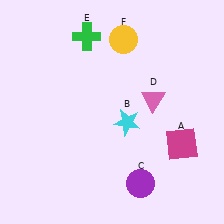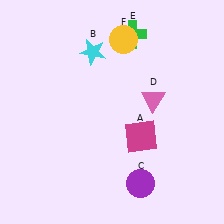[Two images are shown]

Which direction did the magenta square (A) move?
The magenta square (A) moved left.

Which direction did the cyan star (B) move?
The cyan star (B) moved up.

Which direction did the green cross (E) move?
The green cross (E) moved right.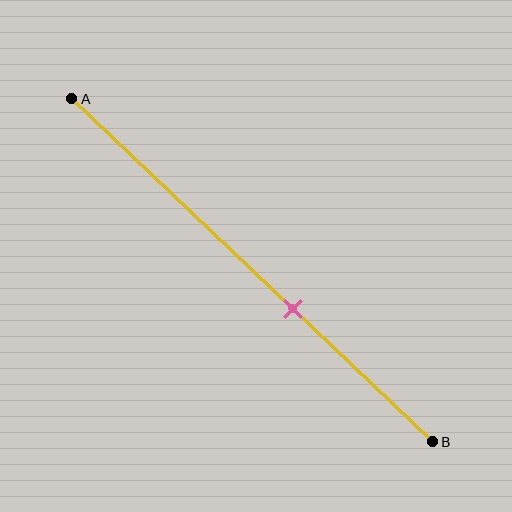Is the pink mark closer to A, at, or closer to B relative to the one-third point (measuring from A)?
The pink mark is closer to point B than the one-third point of segment AB.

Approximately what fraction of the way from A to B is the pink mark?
The pink mark is approximately 60% of the way from A to B.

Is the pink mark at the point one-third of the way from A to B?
No, the mark is at about 60% from A, not at the 33% one-third point.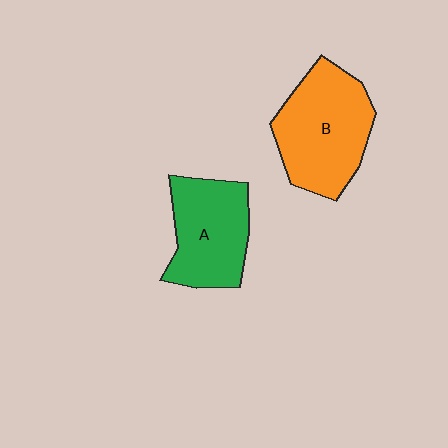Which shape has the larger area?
Shape B (orange).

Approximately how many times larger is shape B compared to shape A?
Approximately 1.2 times.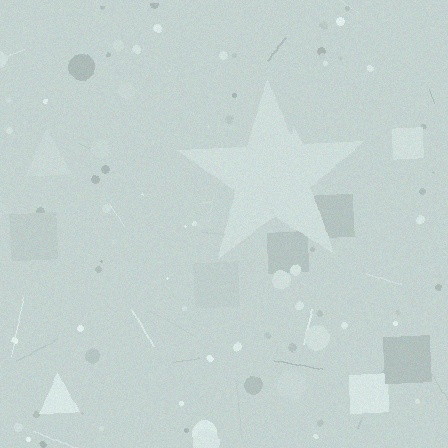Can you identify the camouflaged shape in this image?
The camouflaged shape is a star.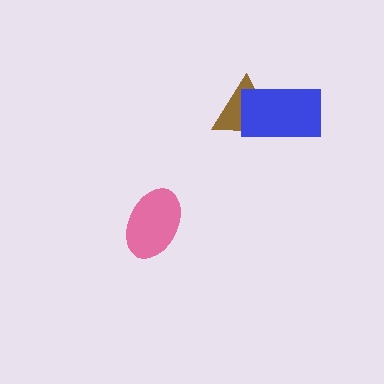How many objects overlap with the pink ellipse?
0 objects overlap with the pink ellipse.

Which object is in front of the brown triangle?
The blue rectangle is in front of the brown triangle.